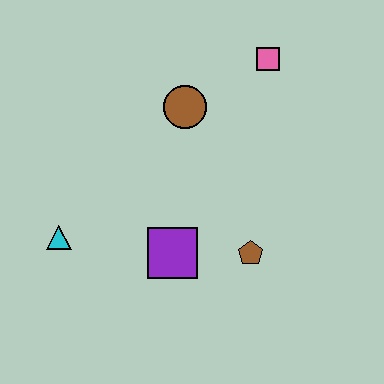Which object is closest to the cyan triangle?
The purple square is closest to the cyan triangle.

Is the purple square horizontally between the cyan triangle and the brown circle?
Yes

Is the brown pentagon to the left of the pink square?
Yes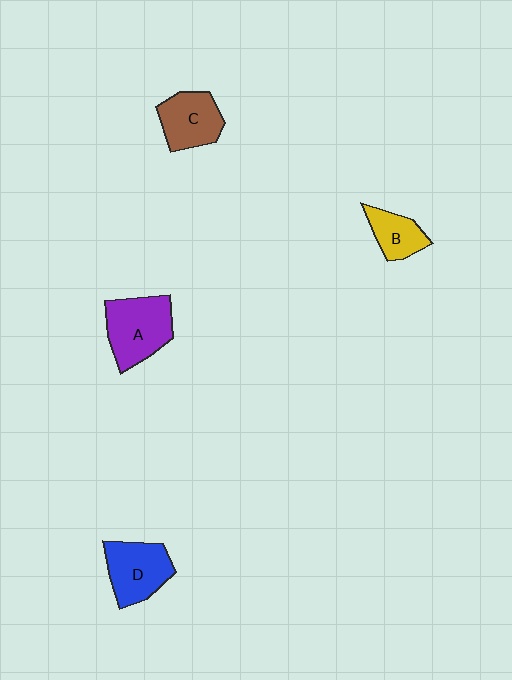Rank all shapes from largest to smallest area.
From largest to smallest: A (purple), D (blue), C (brown), B (yellow).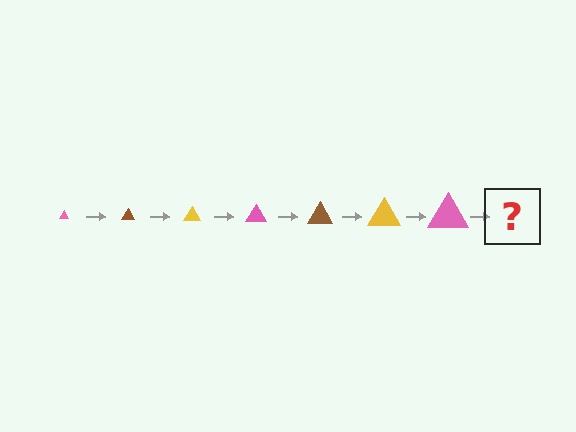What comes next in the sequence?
The next element should be a brown triangle, larger than the previous one.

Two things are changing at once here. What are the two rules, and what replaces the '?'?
The two rules are that the triangle grows larger each step and the color cycles through pink, brown, and yellow. The '?' should be a brown triangle, larger than the previous one.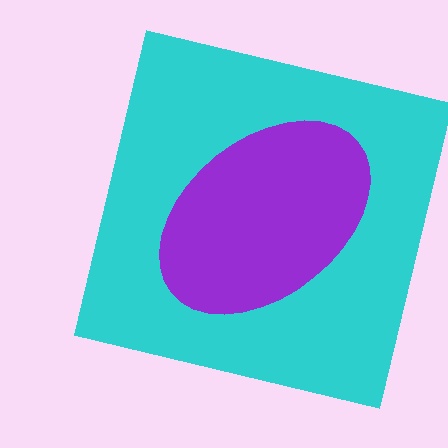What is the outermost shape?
The cyan square.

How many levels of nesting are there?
2.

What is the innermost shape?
The purple ellipse.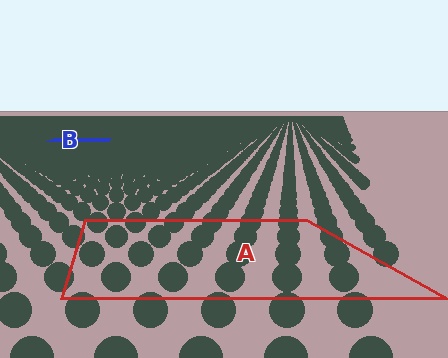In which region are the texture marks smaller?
The texture marks are smaller in region B, because it is farther away.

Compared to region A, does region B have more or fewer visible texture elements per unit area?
Region B has more texture elements per unit area — they are packed more densely because it is farther away.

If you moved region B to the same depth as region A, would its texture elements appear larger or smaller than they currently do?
They would appear larger. At a closer depth, the same texture elements are projected at a bigger on-screen size.